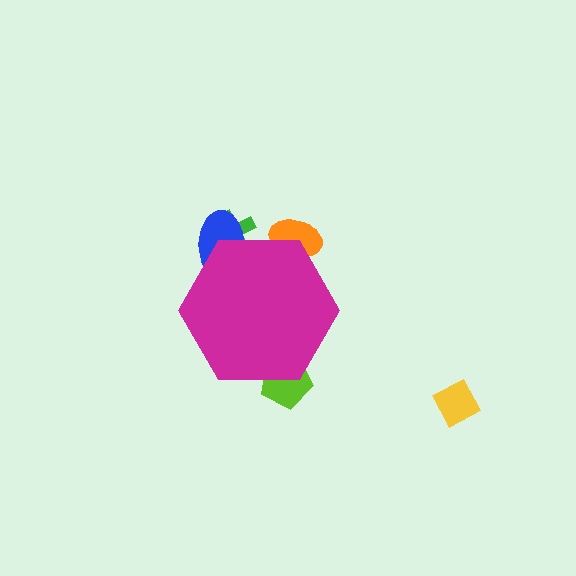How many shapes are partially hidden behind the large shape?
4 shapes are partially hidden.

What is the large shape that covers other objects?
A magenta hexagon.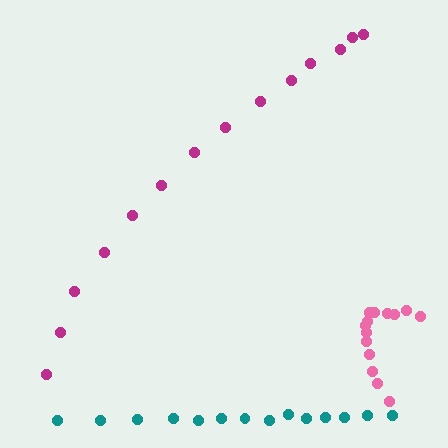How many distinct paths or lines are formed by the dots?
There are 3 distinct paths.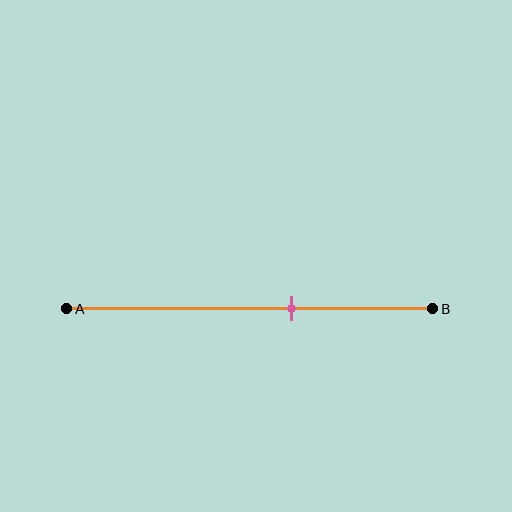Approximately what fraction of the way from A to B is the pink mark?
The pink mark is approximately 60% of the way from A to B.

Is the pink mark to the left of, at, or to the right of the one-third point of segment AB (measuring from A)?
The pink mark is to the right of the one-third point of segment AB.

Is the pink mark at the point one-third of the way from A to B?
No, the mark is at about 60% from A, not at the 33% one-third point.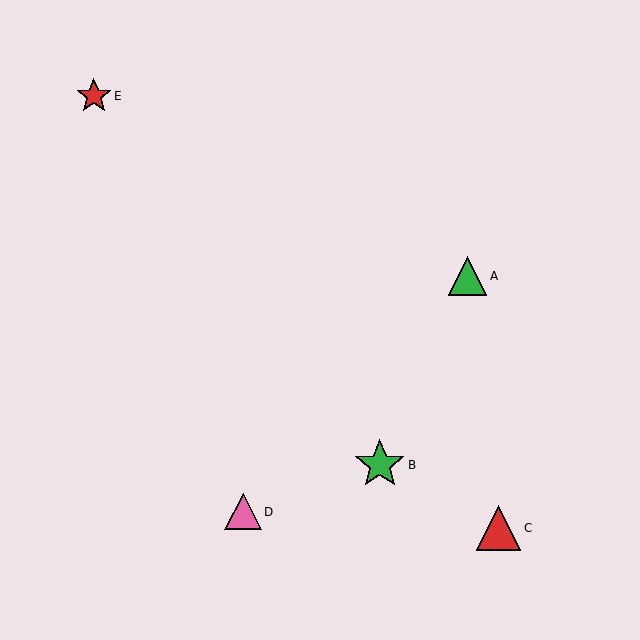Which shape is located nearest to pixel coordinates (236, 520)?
The pink triangle (labeled D) at (243, 512) is nearest to that location.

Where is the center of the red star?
The center of the red star is at (94, 96).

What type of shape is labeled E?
Shape E is a red star.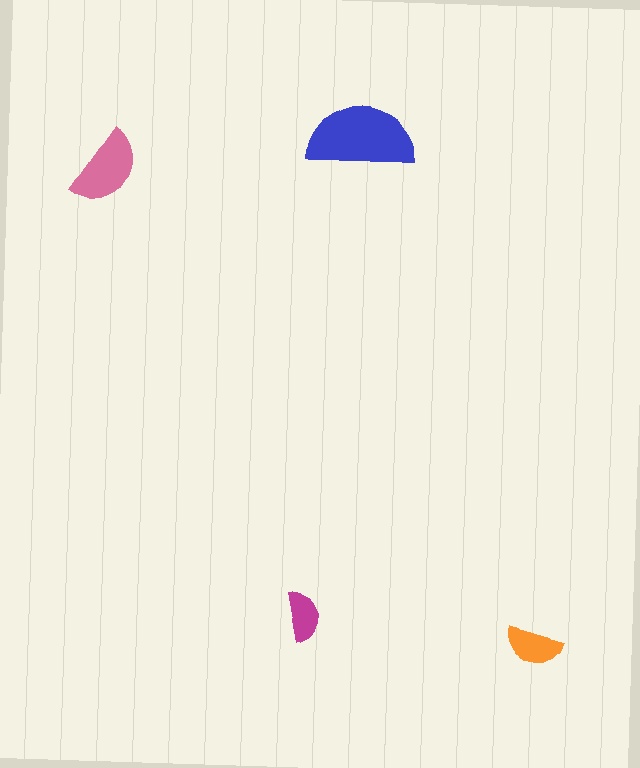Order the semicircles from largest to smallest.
the blue one, the pink one, the orange one, the magenta one.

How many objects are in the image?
There are 4 objects in the image.